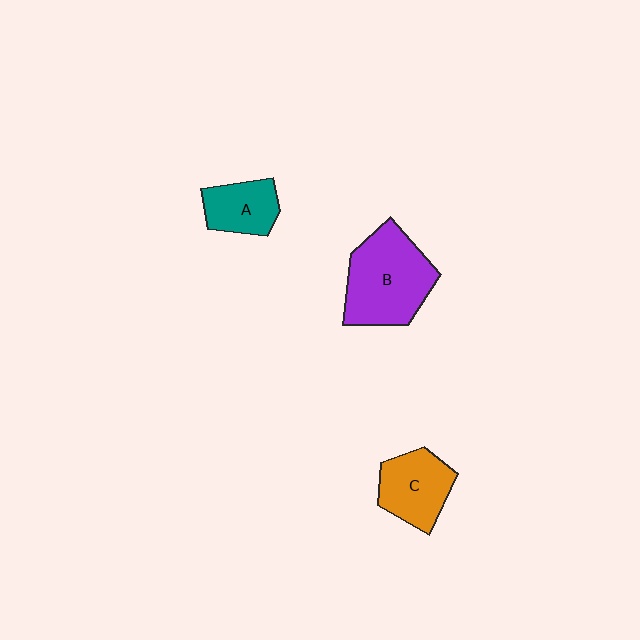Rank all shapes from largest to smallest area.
From largest to smallest: B (purple), C (orange), A (teal).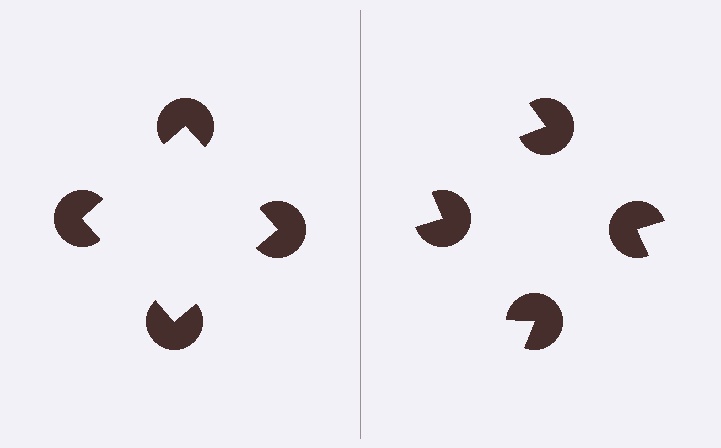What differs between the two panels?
The pac-man discs are positioned identically on both sides; only the wedge orientations differ. On the left they align to a square; on the right they are misaligned.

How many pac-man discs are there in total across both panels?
8 — 4 on each side.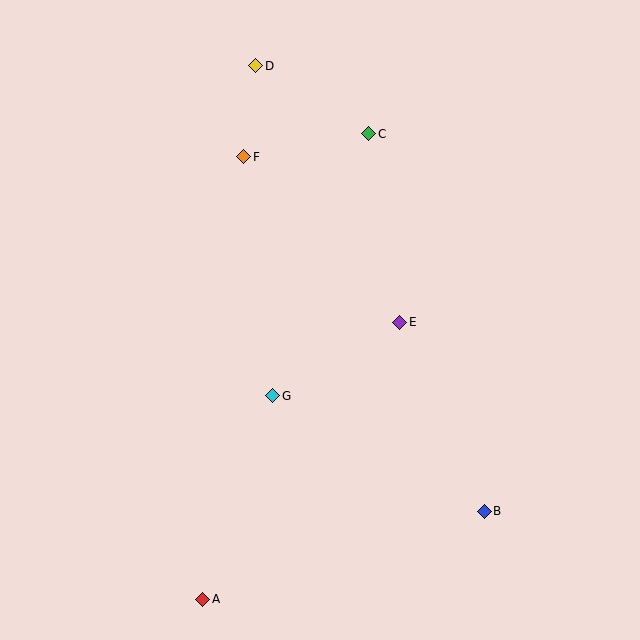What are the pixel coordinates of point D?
Point D is at (256, 66).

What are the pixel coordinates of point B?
Point B is at (484, 511).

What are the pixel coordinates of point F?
Point F is at (244, 157).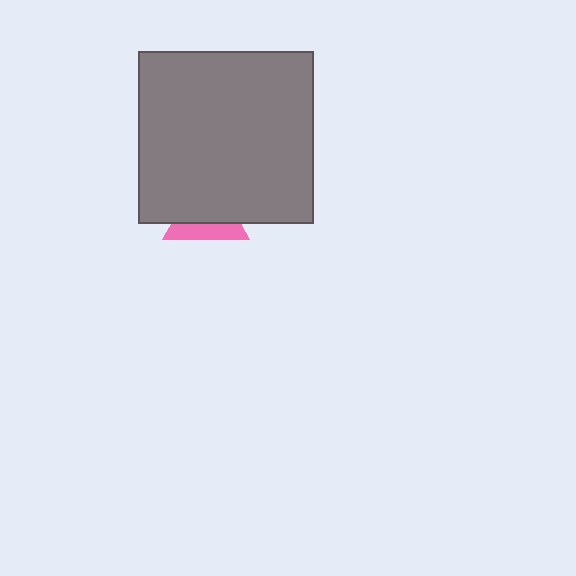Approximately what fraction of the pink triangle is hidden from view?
Roughly 63% of the pink triangle is hidden behind the gray rectangle.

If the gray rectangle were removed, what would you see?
You would see the complete pink triangle.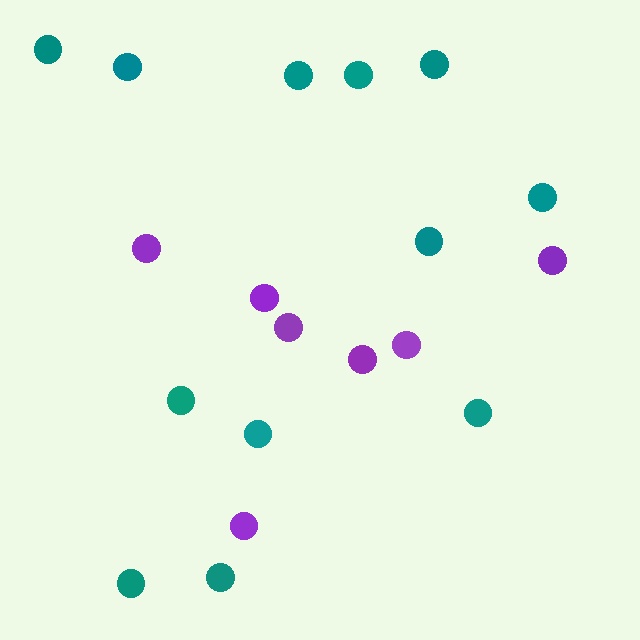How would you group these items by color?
There are 2 groups: one group of teal circles (12) and one group of purple circles (7).